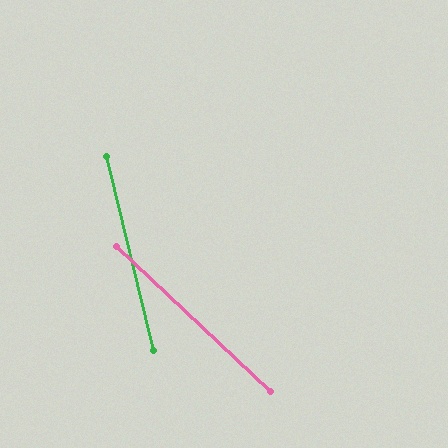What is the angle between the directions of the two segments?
Approximately 33 degrees.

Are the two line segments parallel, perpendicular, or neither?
Neither parallel nor perpendicular — they differ by about 33°.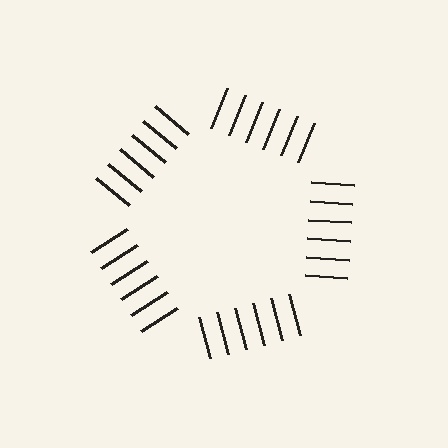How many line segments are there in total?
30 — 6 along each of the 5 edges.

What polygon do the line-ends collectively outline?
An illusory pentagon — the line segments terminate on its edges but no continuous stroke is drawn.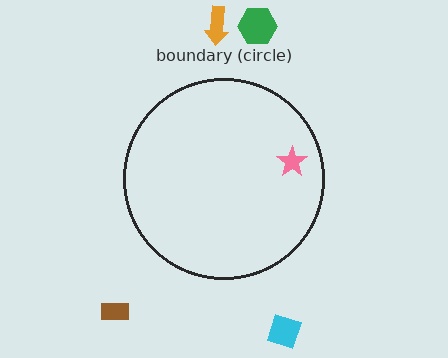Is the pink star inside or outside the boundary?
Inside.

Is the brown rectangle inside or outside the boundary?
Outside.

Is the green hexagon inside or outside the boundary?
Outside.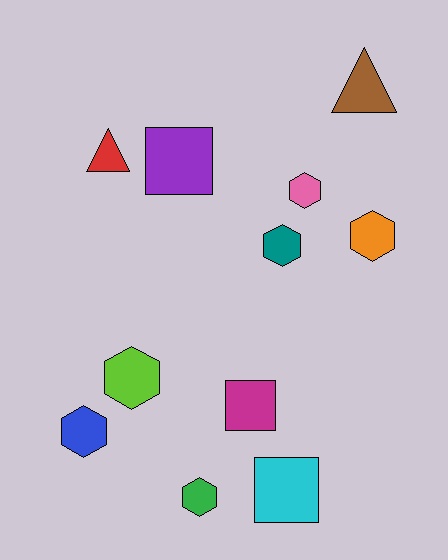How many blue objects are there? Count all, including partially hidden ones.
There is 1 blue object.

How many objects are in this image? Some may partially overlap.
There are 11 objects.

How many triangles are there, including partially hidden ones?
There are 2 triangles.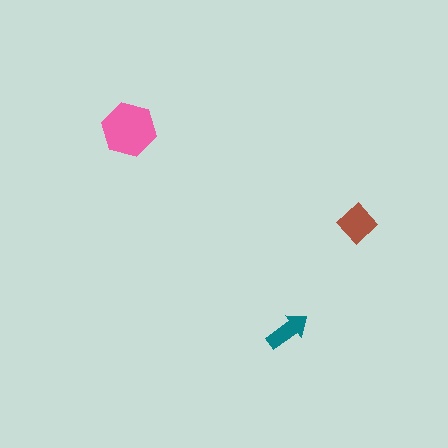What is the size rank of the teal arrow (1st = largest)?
3rd.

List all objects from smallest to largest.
The teal arrow, the brown diamond, the pink hexagon.